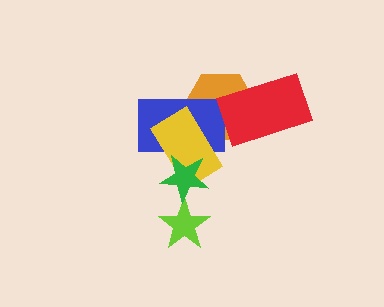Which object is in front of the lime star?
The green star is in front of the lime star.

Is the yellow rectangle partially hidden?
Yes, it is partially covered by another shape.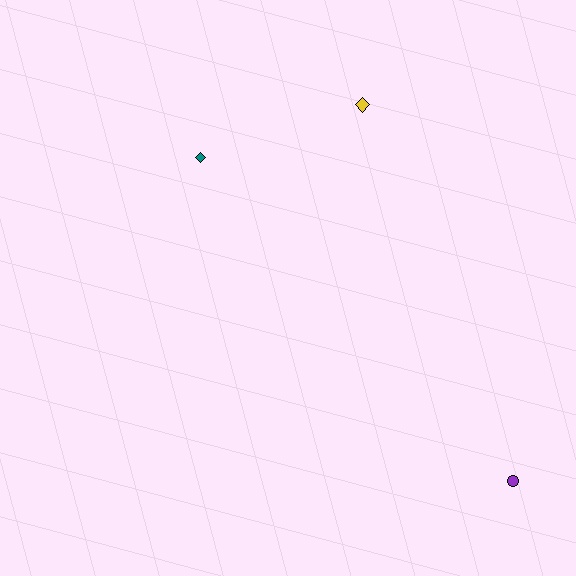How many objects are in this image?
There are 3 objects.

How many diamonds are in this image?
There are 2 diamonds.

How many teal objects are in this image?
There is 1 teal object.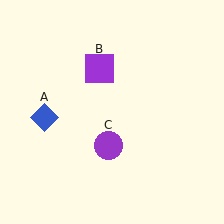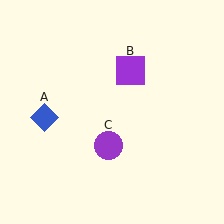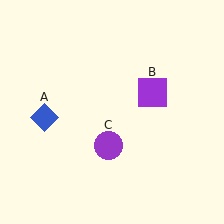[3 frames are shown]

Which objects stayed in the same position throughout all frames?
Blue diamond (object A) and purple circle (object C) remained stationary.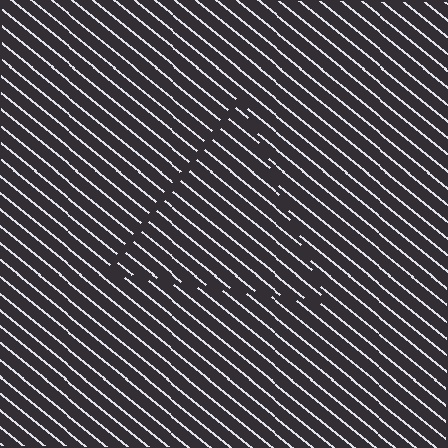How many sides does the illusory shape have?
3 sides — the line-ends trace a triangle.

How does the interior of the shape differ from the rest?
The interior of the shape contains the same grating, shifted by half a period — the contour is defined by the phase discontinuity where line-ends from the inner and outer gratings abut.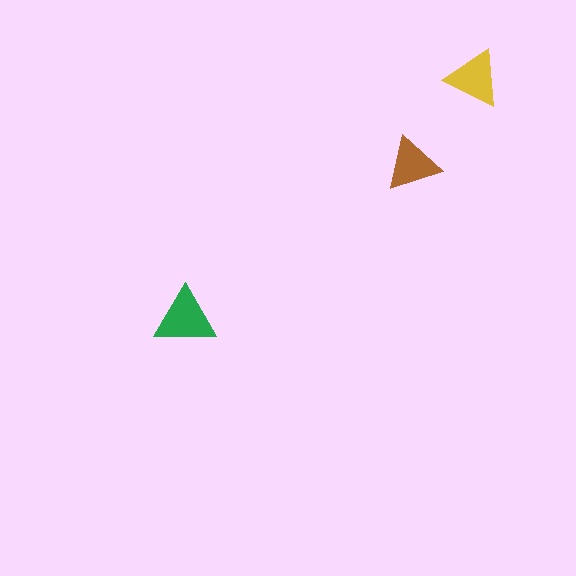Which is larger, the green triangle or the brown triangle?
The green one.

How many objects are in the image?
There are 3 objects in the image.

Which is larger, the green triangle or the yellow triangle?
The green one.